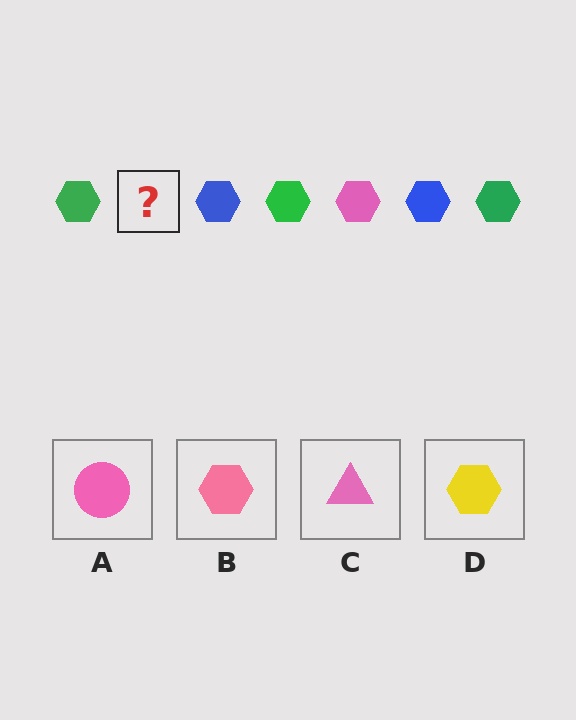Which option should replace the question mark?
Option B.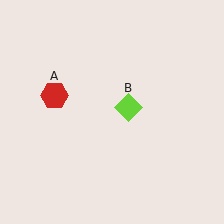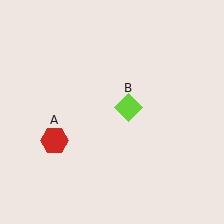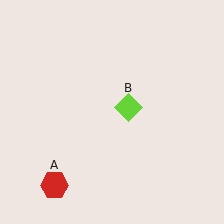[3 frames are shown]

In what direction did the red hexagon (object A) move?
The red hexagon (object A) moved down.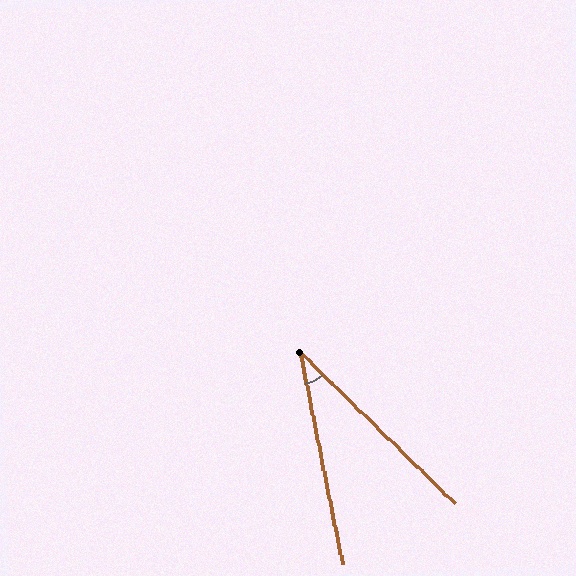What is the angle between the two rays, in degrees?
Approximately 35 degrees.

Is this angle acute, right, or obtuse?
It is acute.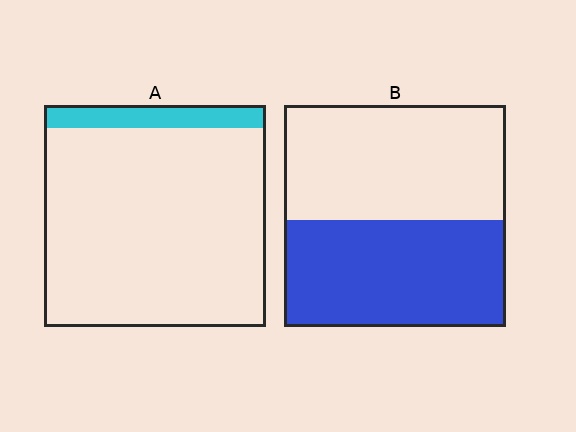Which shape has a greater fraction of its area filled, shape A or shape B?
Shape B.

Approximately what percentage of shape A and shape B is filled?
A is approximately 10% and B is approximately 50%.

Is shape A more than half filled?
No.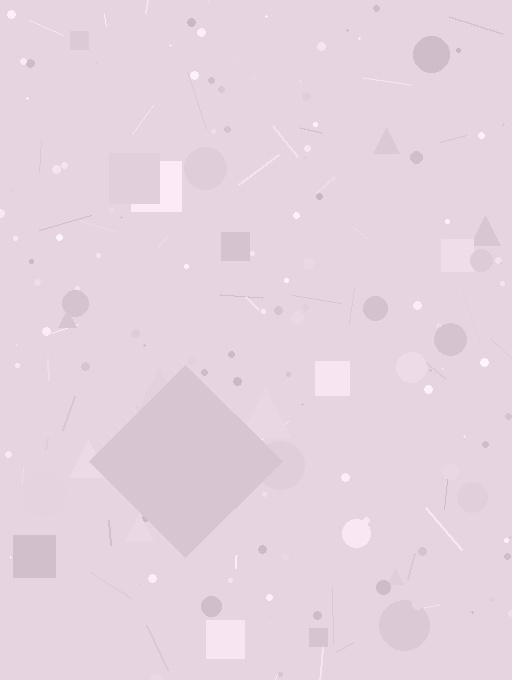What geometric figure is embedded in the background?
A diamond is embedded in the background.